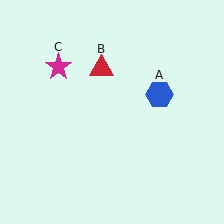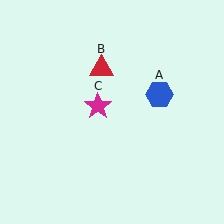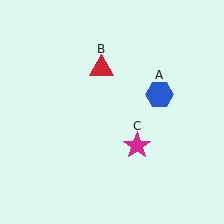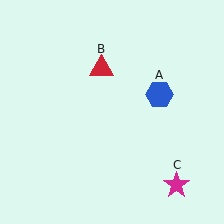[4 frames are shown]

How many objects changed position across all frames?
1 object changed position: magenta star (object C).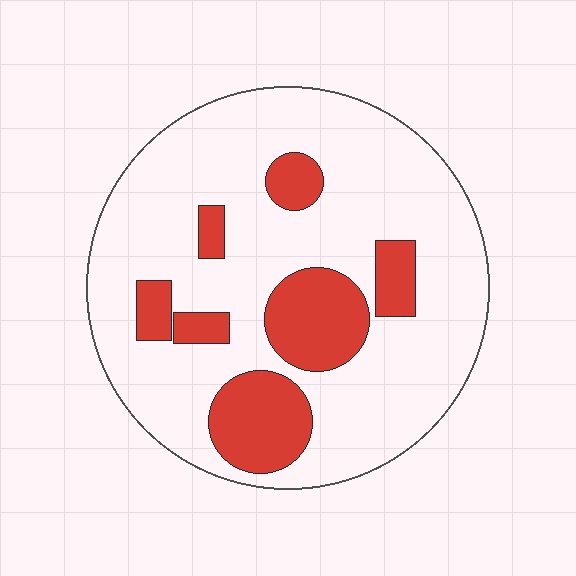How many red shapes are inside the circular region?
7.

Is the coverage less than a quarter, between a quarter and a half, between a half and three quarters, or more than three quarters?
Less than a quarter.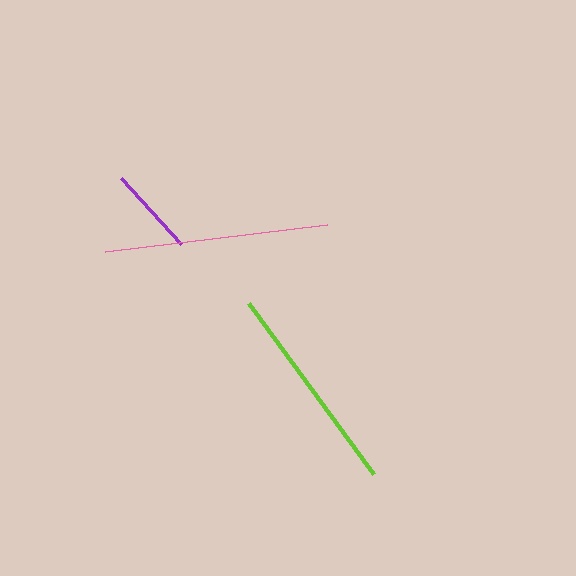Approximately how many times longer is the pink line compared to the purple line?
The pink line is approximately 2.5 times the length of the purple line.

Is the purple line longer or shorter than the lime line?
The lime line is longer than the purple line.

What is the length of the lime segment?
The lime segment is approximately 212 pixels long.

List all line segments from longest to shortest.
From longest to shortest: pink, lime, purple.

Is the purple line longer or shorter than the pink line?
The pink line is longer than the purple line.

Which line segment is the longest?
The pink line is the longest at approximately 224 pixels.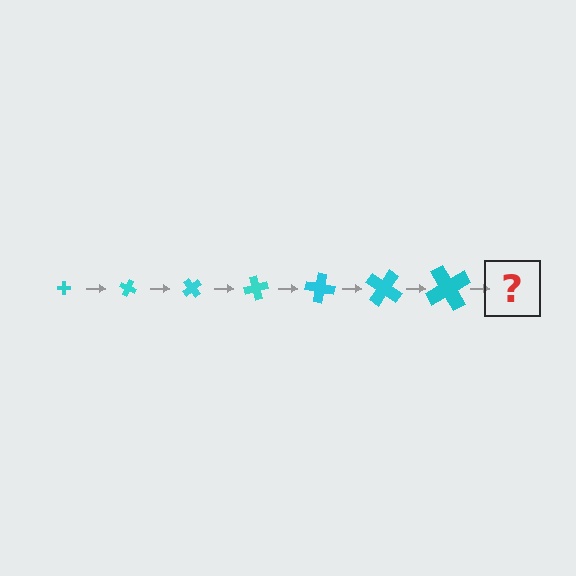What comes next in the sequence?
The next element should be a cross, larger than the previous one and rotated 175 degrees from the start.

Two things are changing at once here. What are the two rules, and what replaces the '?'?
The two rules are that the cross grows larger each step and it rotates 25 degrees each step. The '?' should be a cross, larger than the previous one and rotated 175 degrees from the start.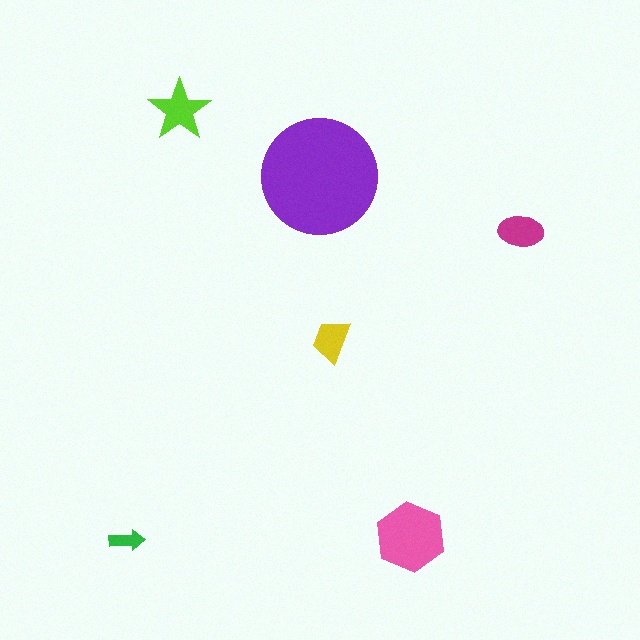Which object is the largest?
The purple circle.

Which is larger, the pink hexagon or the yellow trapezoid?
The pink hexagon.